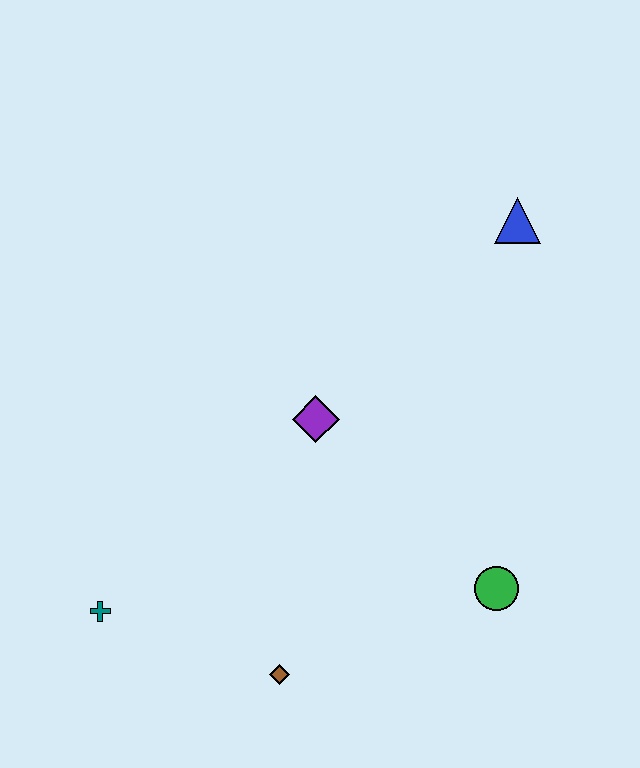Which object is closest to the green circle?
The brown diamond is closest to the green circle.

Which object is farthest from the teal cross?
The blue triangle is farthest from the teal cross.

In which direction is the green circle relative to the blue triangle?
The green circle is below the blue triangle.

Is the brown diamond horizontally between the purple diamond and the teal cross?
Yes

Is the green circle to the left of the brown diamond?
No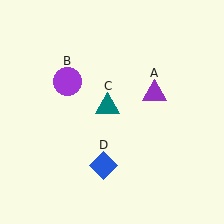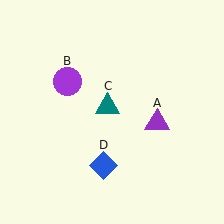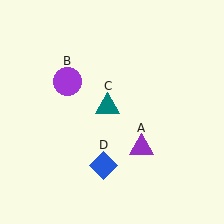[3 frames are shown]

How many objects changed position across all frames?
1 object changed position: purple triangle (object A).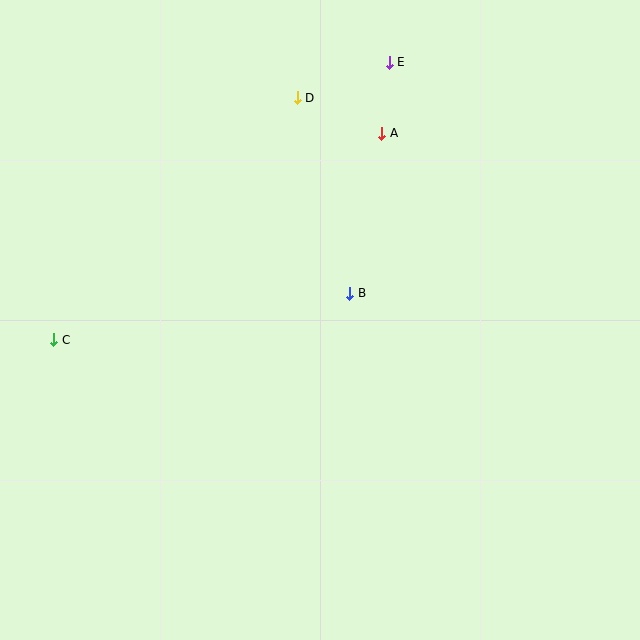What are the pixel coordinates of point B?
Point B is at (350, 293).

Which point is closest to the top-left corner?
Point D is closest to the top-left corner.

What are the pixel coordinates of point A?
Point A is at (382, 133).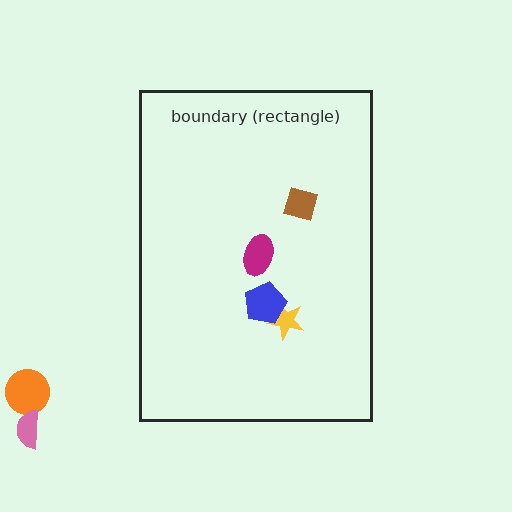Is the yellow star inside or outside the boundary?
Inside.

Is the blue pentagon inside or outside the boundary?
Inside.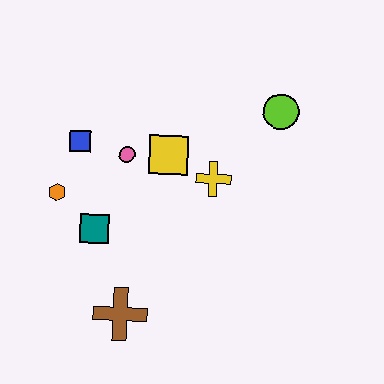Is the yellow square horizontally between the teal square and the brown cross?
No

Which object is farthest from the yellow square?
The brown cross is farthest from the yellow square.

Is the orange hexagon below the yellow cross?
Yes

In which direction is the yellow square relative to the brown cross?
The yellow square is above the brown cross.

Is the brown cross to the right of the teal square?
Yes